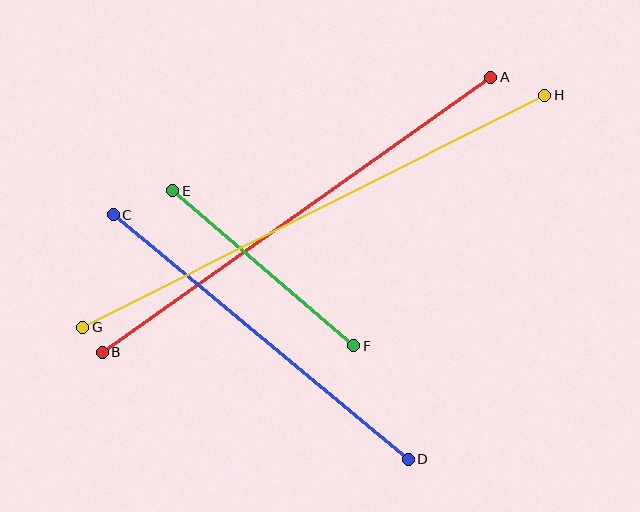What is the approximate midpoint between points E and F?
The midpoint is at approximately (263, 268) pixels.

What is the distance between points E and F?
The distance is approximately 238 pixels.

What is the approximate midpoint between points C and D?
The midpoint is at approximately (261, 337) pixels.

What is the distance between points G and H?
The distance is approximately 517 pixels.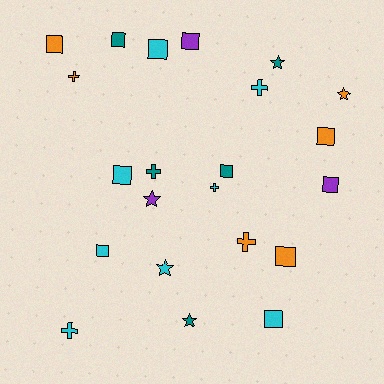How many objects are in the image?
There are 22 objects.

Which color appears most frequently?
Cyan, with 8 objects.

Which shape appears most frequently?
Square, with 11 objects.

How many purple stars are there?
There is 1 purple star.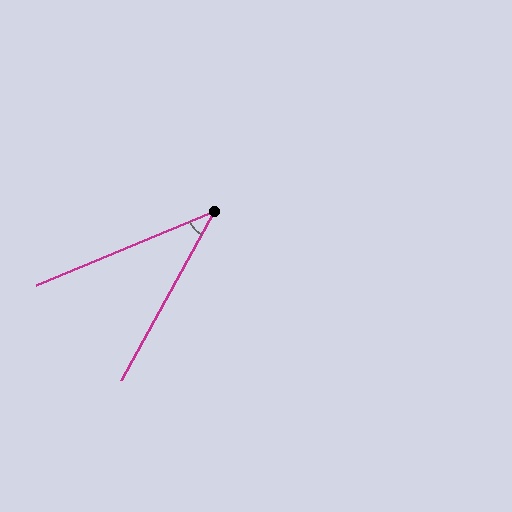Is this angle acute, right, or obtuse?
It is acute.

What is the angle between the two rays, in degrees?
Approximately 38 degrees.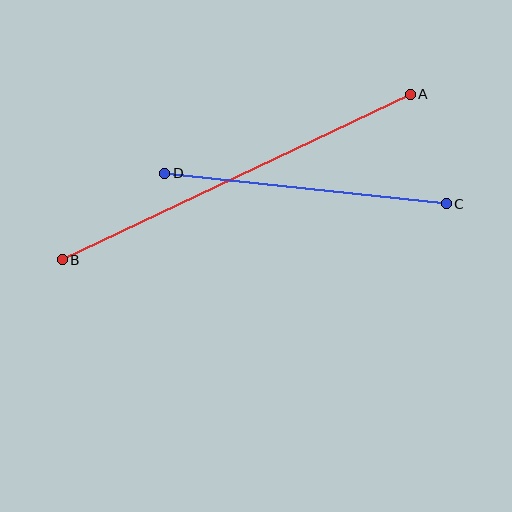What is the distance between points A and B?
The distance is approximately 385 pixels.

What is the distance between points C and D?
The distance is approximately 283 pixels.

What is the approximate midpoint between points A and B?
The midpoint is at approximately (236, 177) pixels.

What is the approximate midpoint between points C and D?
The midpoint is at approximately (306, 189) pixels.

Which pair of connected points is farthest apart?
Points A and B are farthest apart.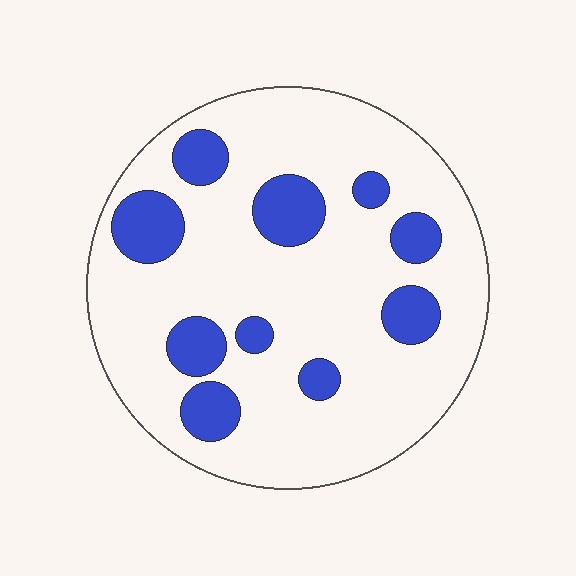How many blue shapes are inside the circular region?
10.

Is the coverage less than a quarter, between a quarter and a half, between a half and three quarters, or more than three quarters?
Less than a quarter.